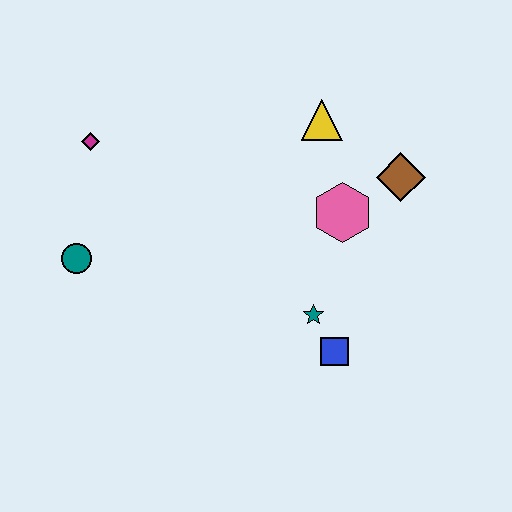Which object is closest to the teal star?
The blue square is closest to the teal star.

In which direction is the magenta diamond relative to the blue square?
The magenta diamond is to the left of the blue square.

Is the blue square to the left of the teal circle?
No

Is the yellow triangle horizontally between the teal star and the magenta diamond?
No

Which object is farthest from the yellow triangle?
The teal circle is farthest from the yellow triangle.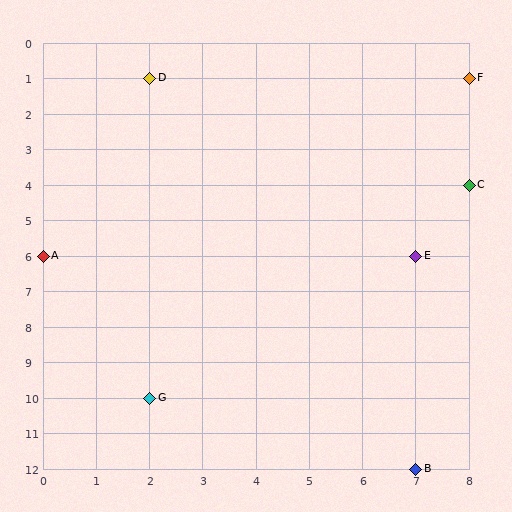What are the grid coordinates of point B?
Point B is at grid coordinates (7, 12).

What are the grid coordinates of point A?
Point A is at grid coordinates (0, 6).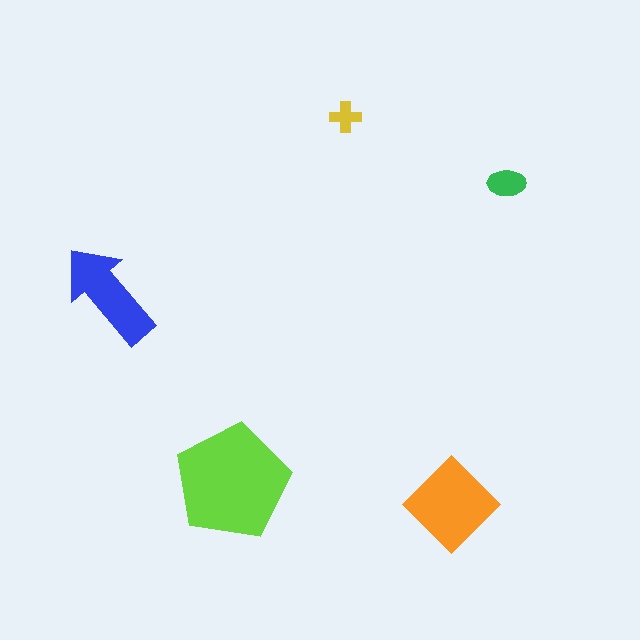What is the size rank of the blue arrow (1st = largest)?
3rd.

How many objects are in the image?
There are 5 objects in the image.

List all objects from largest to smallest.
The lime pentagon, the orange diamond, the blue arrow, the green ellipse, the yellow cross.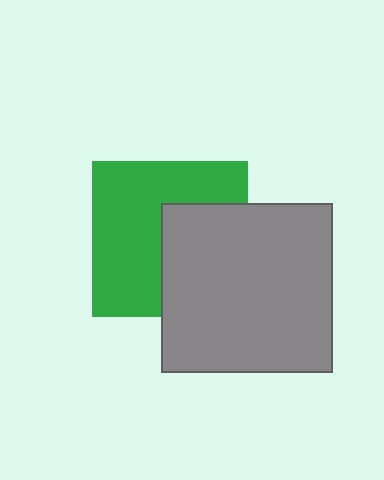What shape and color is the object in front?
The object in front is a gray rectangle.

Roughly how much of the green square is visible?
About half of it is visible (roughly 60%).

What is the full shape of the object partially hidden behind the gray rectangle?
The partially hidden object is a green square.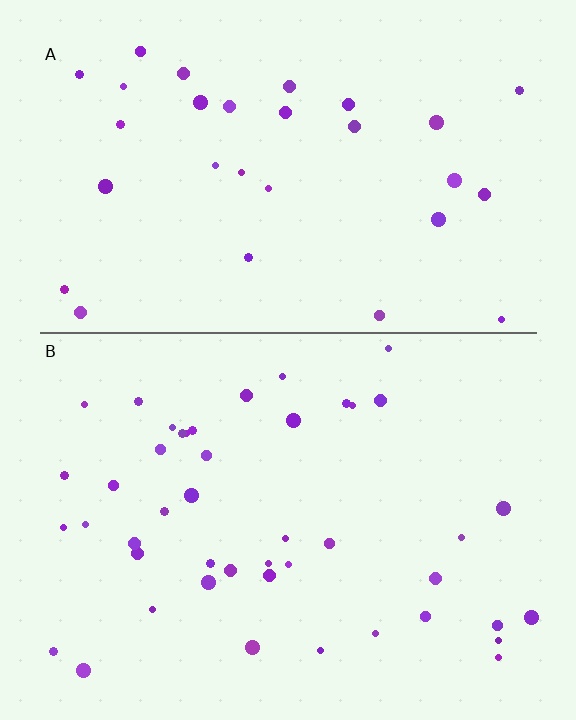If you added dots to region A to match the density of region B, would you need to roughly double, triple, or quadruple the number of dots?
Approximately double.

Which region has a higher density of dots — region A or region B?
B (the bottom).